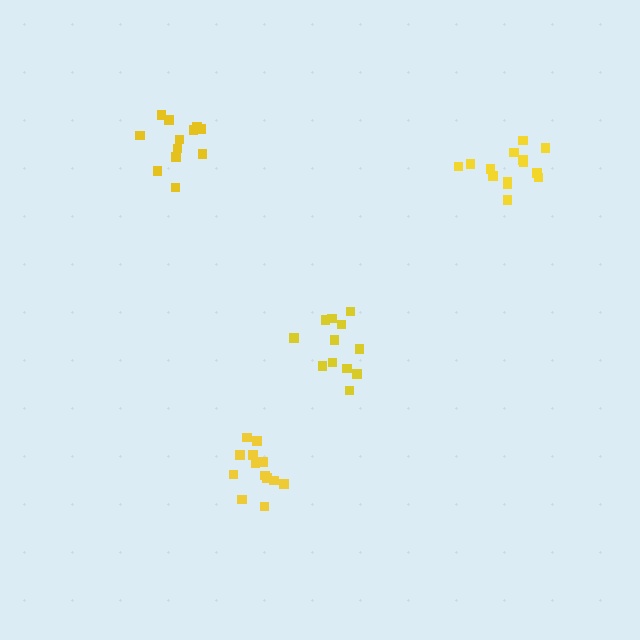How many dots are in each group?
Group 1: 13 dots, Group 2: 12 dots, Group 3: 12 dots, Group 4: 14 dots (51 total).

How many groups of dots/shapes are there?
There are 4 groups.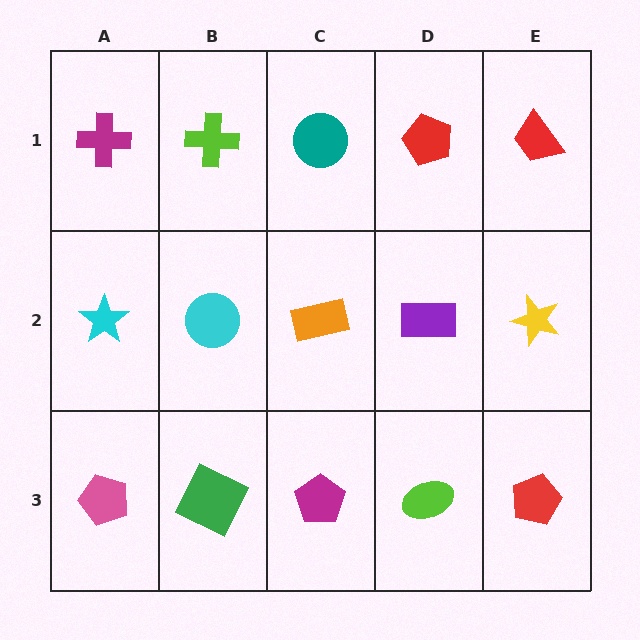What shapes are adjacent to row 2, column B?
A lime cross (row 1, column B), a green square (row 3, column B), a cyan star (row 2, column A), an orange rectangle (row 2, column C).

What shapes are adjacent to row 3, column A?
A cyan star (row 2, column A), a green square (row 3, column B).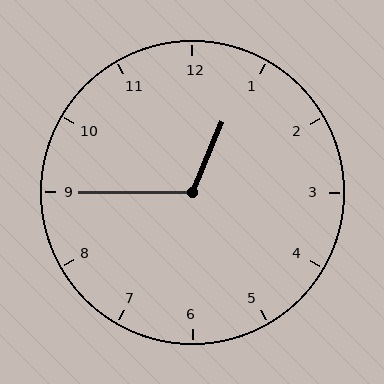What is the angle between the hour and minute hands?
Approximately 112 degrees.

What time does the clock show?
12:45.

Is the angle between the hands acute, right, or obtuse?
It is obtuse.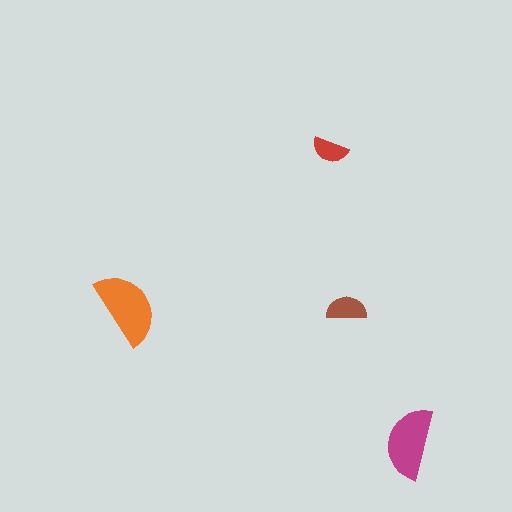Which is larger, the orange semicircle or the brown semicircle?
The orange one.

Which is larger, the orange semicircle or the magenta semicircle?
The orange one.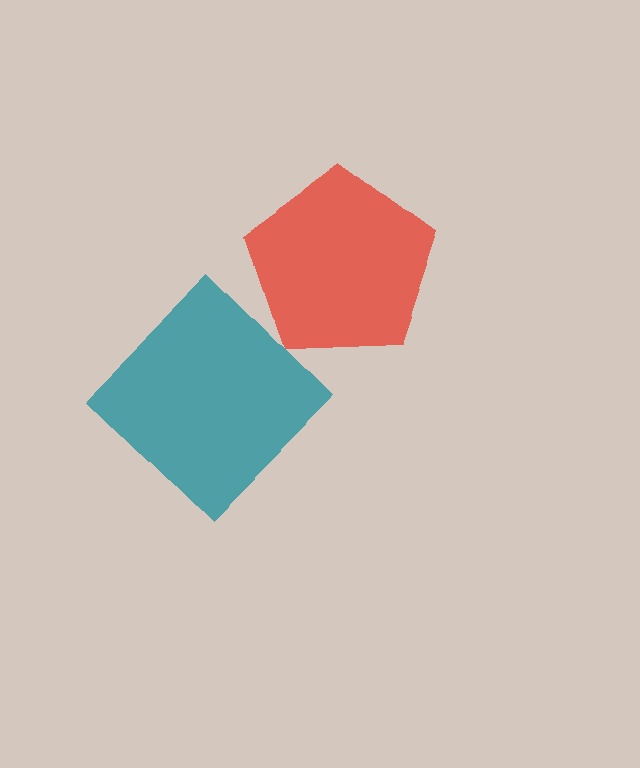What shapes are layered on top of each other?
The layered shapes are: a teal diamond, a red pentagon.